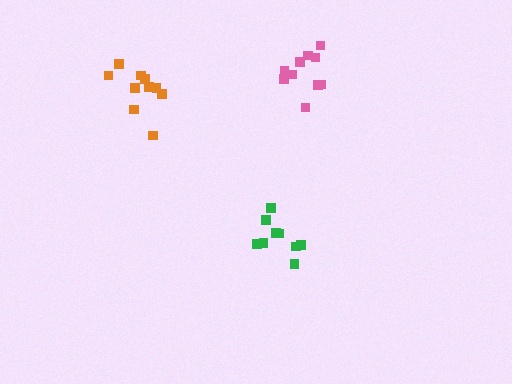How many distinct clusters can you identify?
There are 3 distinct clusters.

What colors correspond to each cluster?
The clusters are colored: orange, pink, green.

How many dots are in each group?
Group 1: 10 dots, Group 2: 10 dots, Group 3: 9 dots (29 total).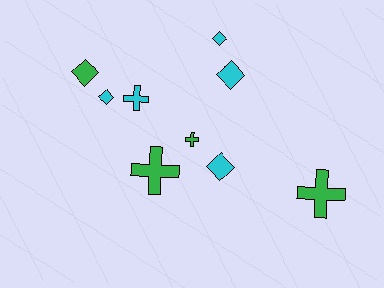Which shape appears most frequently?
Diamond, with 5 objects.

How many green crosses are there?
There are 3 green crosses.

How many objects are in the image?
There are 9 objects.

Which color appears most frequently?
Cyan, with 5 objects.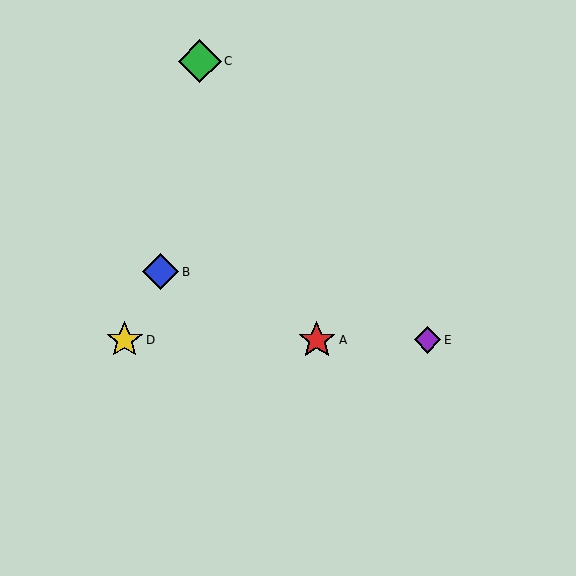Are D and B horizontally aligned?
No, D is at y≈340 and B is at y≈272.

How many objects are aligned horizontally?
3 objects (A, D, E) are aligned horizontally.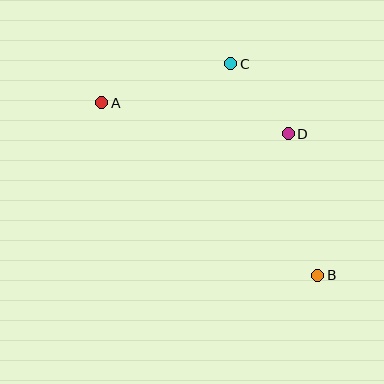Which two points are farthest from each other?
Points A and B are farthest from each other.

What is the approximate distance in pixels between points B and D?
The distance between B and D is approximately 145 pixels.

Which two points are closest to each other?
Points C and D are closest to each other.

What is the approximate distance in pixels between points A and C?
The distance between A and C is approximately 135 pixels.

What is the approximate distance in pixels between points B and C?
The distance between B and C is approximately 229 pixels.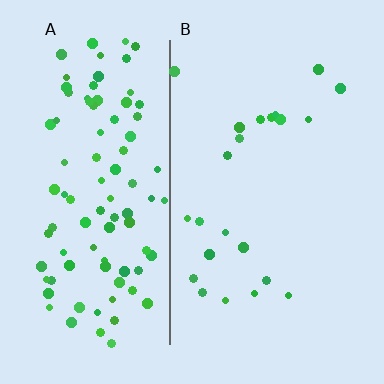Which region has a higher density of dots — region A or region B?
A (the left).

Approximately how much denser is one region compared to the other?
Approximately 4.1× — region A over region B.